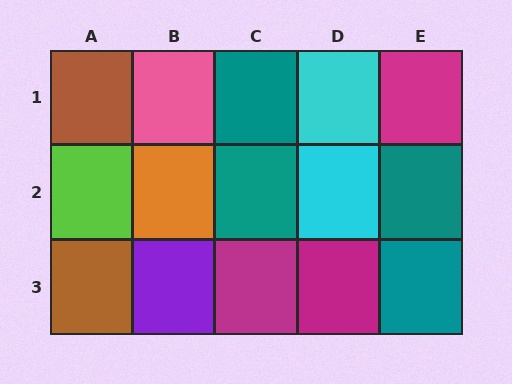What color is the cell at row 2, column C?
Teal.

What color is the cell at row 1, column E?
Magenta.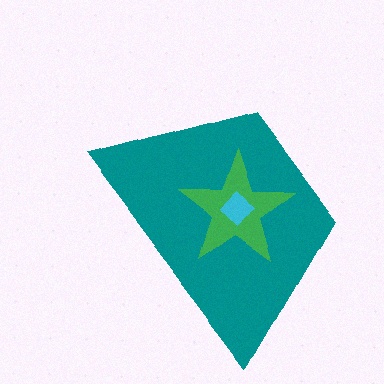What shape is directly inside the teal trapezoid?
The green star.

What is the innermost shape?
The cyan diamond.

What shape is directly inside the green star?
The cyan diamond.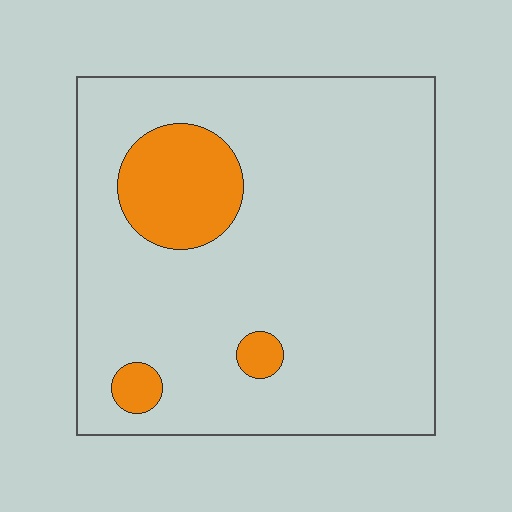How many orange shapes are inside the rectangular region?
3.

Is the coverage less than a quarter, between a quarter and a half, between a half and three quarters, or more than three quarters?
Less than a quarter.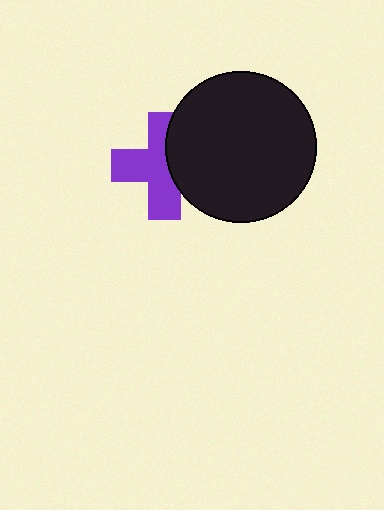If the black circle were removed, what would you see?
You would see the complete purple cross.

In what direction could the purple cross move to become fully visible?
The purple cross could move left. That would shift it out from behind the black circle entirely.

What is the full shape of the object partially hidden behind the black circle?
The partially hidden object is a purple cross.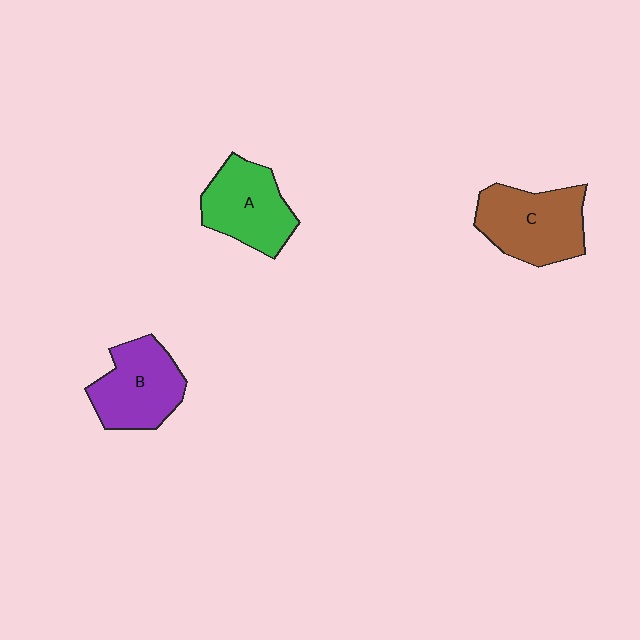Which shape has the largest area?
Shape C (brown).